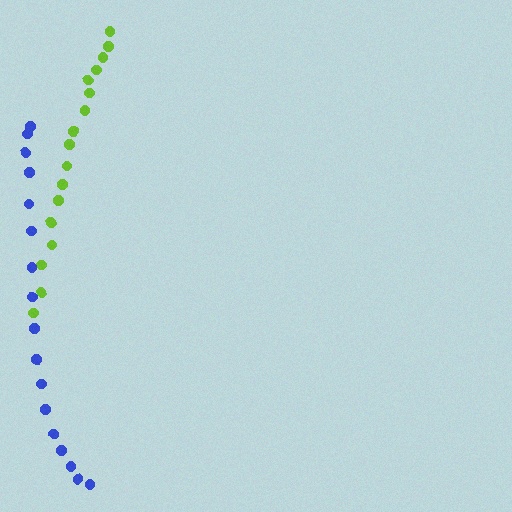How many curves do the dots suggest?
There are 2 distinct paths.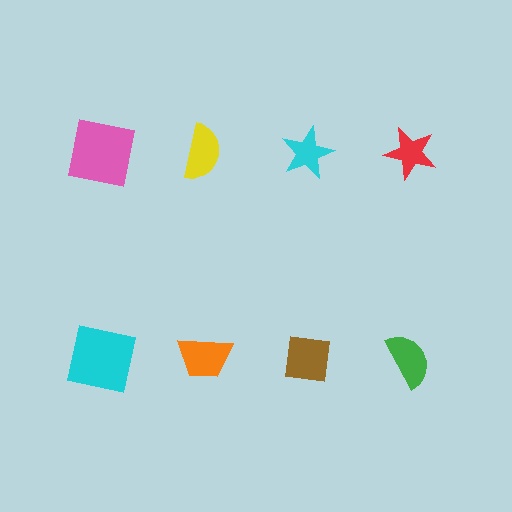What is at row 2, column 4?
A green semicircle.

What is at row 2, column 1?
A cyan square.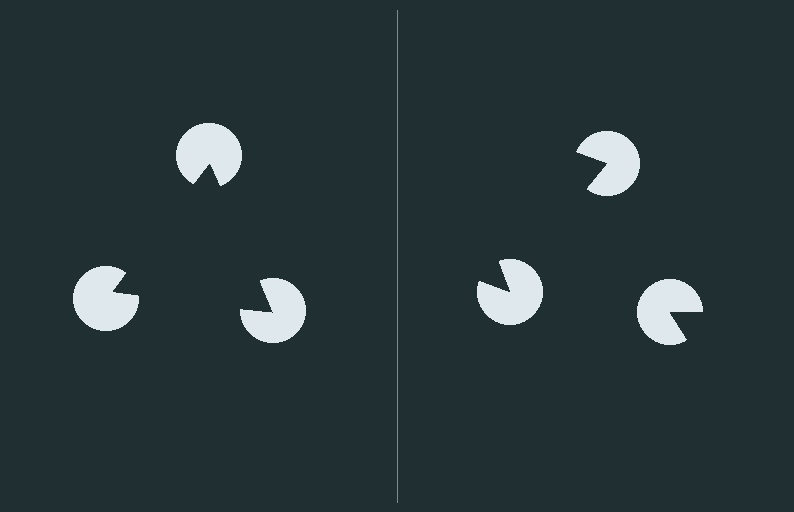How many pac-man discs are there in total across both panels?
6 — 3 on each side.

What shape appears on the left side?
An illusory triangle.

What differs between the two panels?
The pac-man discs are positioned identically on both sides; only the wedge orientations differ. On the left they align to a triangle; on the right they are misaligned.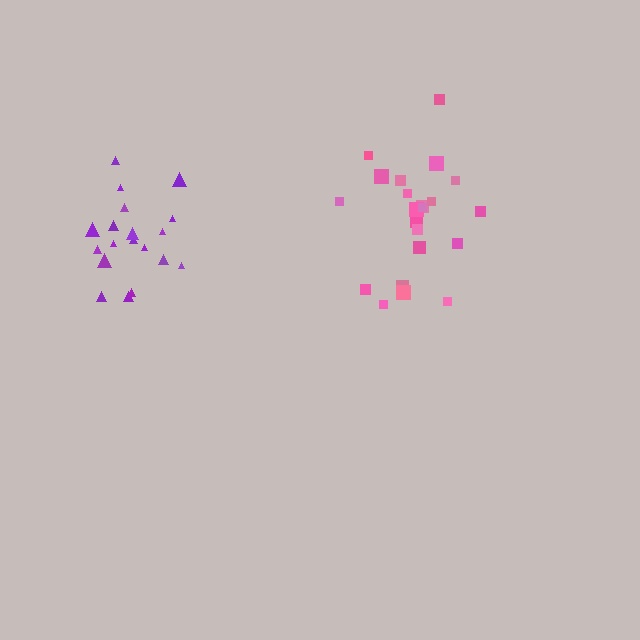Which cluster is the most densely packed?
Pink.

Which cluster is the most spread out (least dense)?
Purple.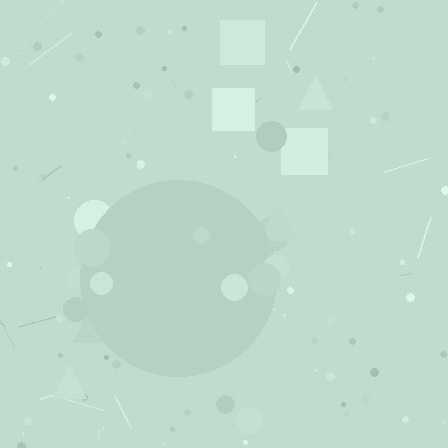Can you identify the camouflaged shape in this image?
The camouflaged shape is a circle.